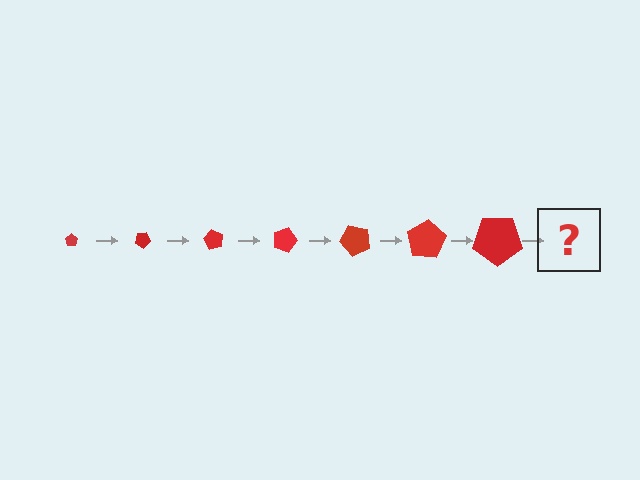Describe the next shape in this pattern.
It should be a pentagon, larger than the previous one and rotated 210 degrees from the start.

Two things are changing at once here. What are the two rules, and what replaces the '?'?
The two rules are that the pentagon grows larger each step and it rotates 30 degrees each step. The '?' should be a pentagon, larger than the previous one and rotated 210 degrees from the start.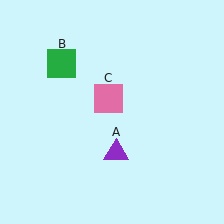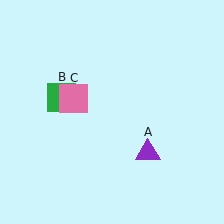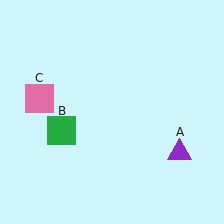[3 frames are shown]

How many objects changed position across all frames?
3 objects changed position: purple triangle (object A), green square (object B), pink square (object C).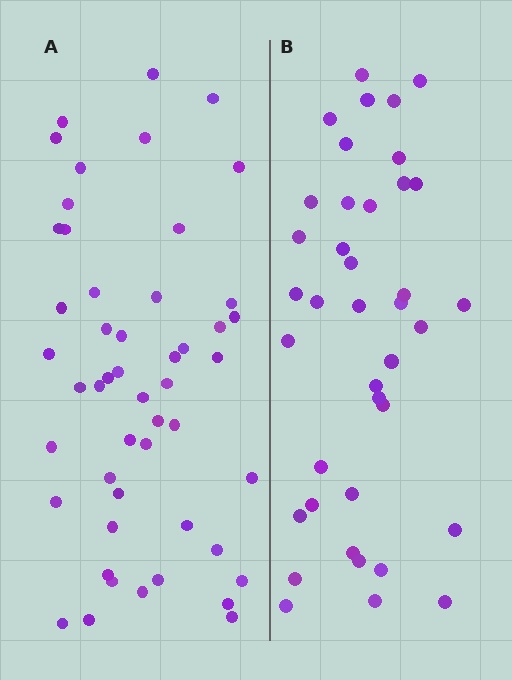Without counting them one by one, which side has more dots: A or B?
Region A (the left region) has more dots.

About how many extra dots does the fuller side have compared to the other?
Region A has roughly 12 or so more dots than region B.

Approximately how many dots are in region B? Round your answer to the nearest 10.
About 40 dots. (The exact count is 39, which rounds to 40.)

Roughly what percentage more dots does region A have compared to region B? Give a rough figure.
About 30% more.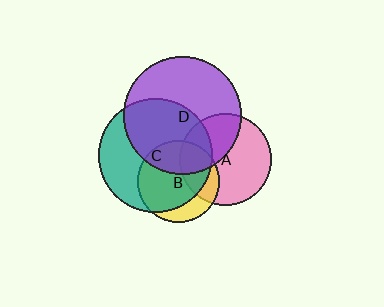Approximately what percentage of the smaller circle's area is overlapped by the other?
Approximately 30%.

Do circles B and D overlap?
Yes.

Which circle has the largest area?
Circle D (purple).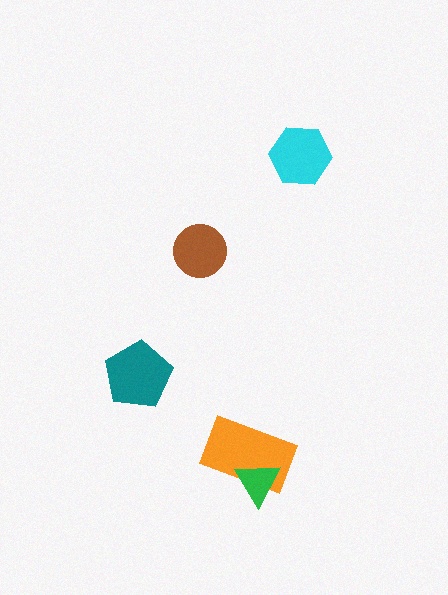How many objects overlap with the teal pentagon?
0 objects overlap with the teal pentagon.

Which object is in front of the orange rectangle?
The green triangle is in front of the orange rectangle.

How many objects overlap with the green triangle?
1 object overlaps with the green triangle.